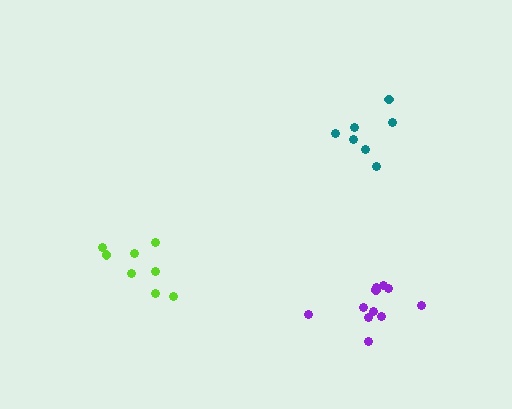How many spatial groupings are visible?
There are 3 spatial groupings.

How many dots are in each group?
Group 1: 11 dots, Group 2: 8 dots, Group 3: 7 dots (26 total).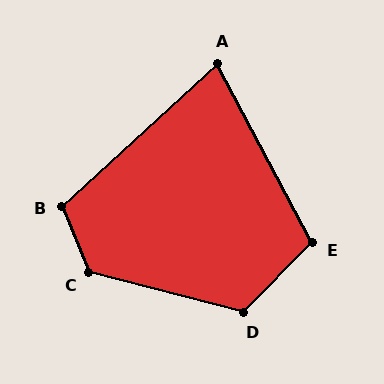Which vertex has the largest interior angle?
C, at approximately 127 degrees.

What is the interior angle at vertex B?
Approximately 110 degrees (obtuse).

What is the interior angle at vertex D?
Approximately 120 degrees (obtuse).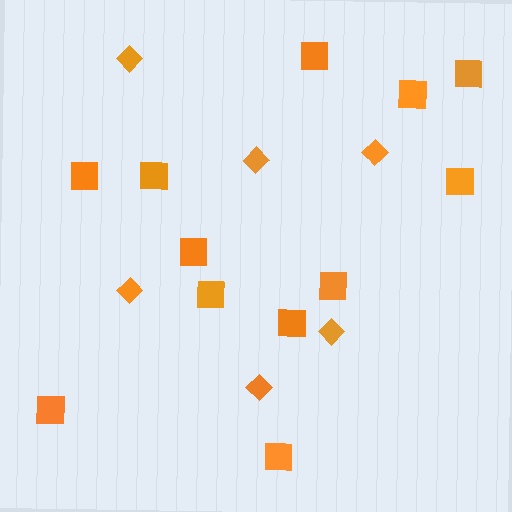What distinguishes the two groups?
There are 2 groups: one group of squares (12) and one group of diamonds (6).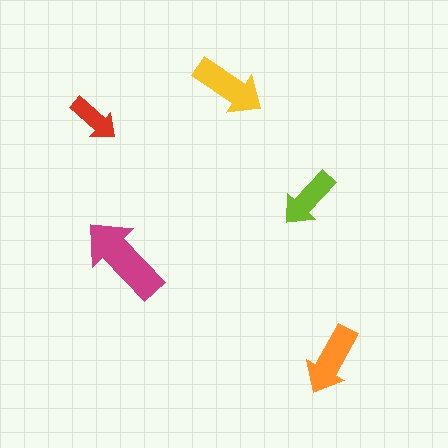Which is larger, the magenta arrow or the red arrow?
The magenta one.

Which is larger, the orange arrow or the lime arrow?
The orange one.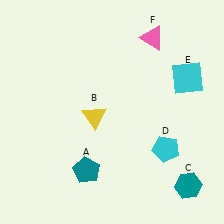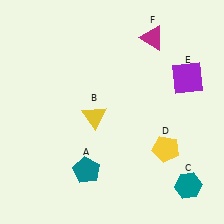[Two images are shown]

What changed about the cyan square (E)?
In Image 1, E is cyan. In Image 2, it changed to purple.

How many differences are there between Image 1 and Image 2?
There are 3 differences between the two images.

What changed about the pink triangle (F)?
In Image 1, F is pink. In Image 2, it changed to magenta.